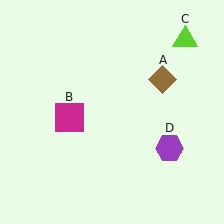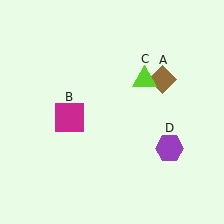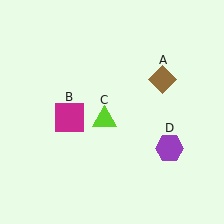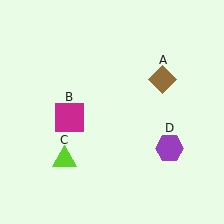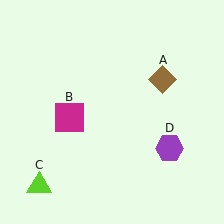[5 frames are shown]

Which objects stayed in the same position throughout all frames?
Brown diamond (object A) and magenta square (object B) and purple hexagon (object D) remained stationary.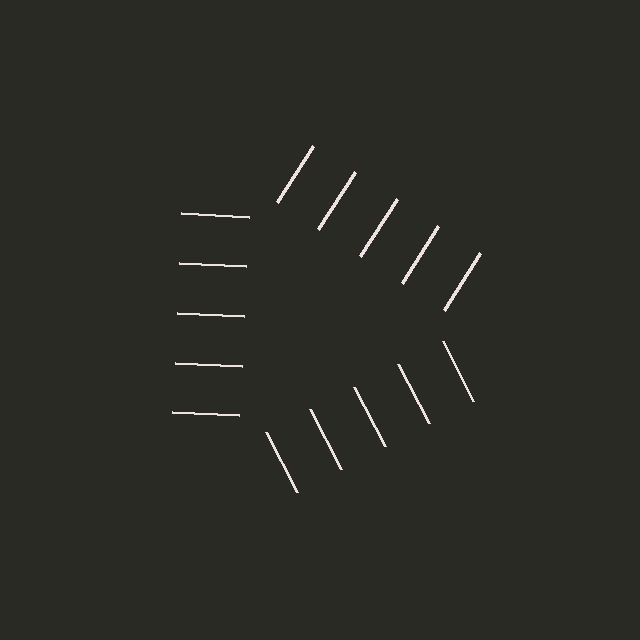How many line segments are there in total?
15 — 5 along each of the 3 edges.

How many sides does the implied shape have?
3 sides — the line-ends trace a triangle.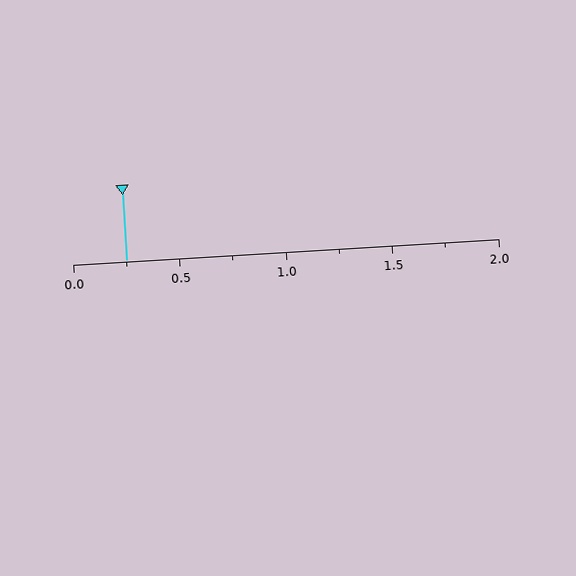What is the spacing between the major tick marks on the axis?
The major ticks are spaced 0.5 apart.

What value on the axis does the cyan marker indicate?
The marker indicates approximately 0.25.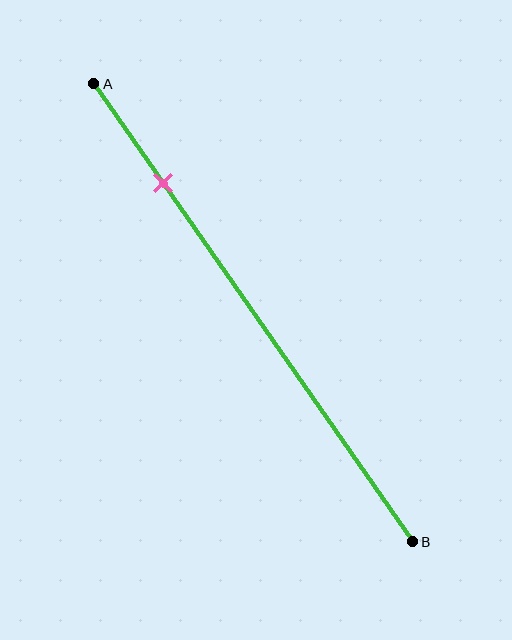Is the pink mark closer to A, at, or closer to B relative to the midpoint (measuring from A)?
The pink mark is closer to point A than the midpoint of segment AB.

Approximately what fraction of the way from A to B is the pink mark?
The pink mark is approximately 20% of the way from A to B.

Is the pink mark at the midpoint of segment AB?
No, the mark is at about 20% from A, not at the 50% midpoint.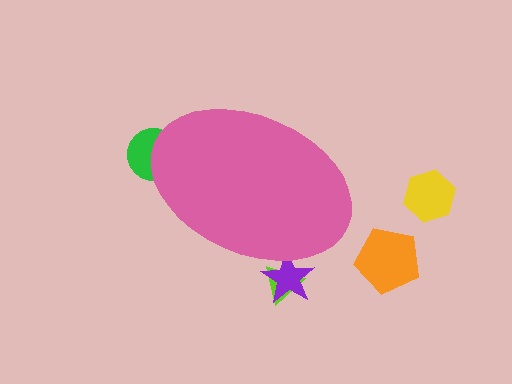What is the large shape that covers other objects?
A pink ellipse.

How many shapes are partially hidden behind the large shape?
3 shapes are partially hidden.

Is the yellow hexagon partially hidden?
No, the yellow hexagon is fully visible.